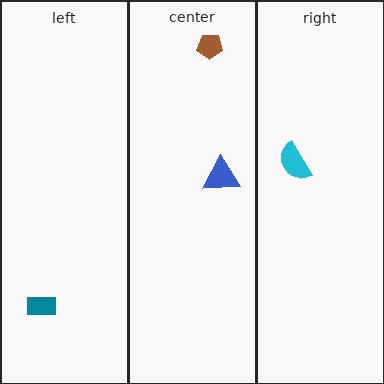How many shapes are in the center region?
2.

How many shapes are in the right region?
1.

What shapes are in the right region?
The cyan semicircle.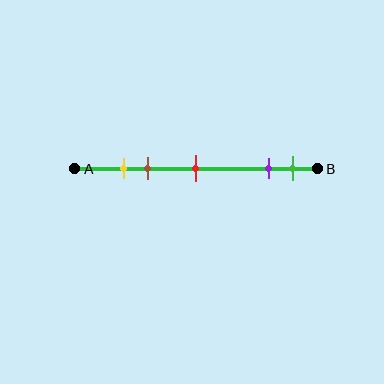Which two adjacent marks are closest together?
The yellow and brown marks are the closest adjacent pair.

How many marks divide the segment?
There are 5 marks dividing the segment.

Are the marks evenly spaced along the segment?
No, the marks are not evenly spaced.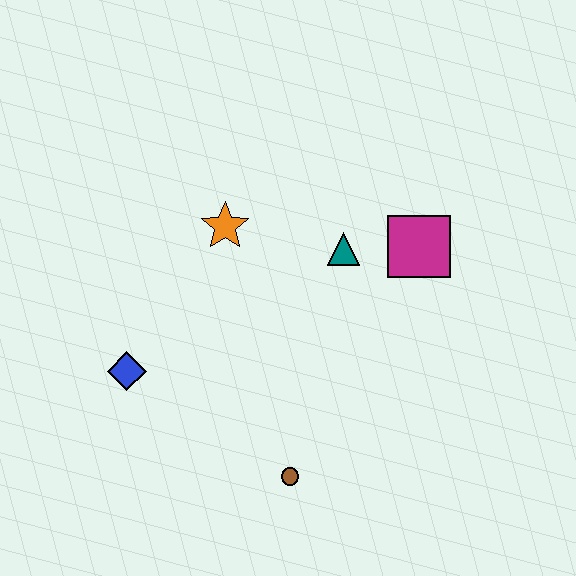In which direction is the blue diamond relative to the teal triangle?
The blue diamond is to the left of the teal triangle.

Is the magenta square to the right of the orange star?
Yes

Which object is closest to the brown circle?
The blue diamond is closest to the brown circle.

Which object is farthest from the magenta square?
The blue diamond is farthest from the magenta square.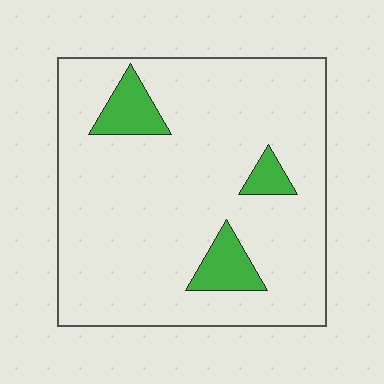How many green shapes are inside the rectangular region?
3.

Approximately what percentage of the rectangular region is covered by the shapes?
Approximately 10%.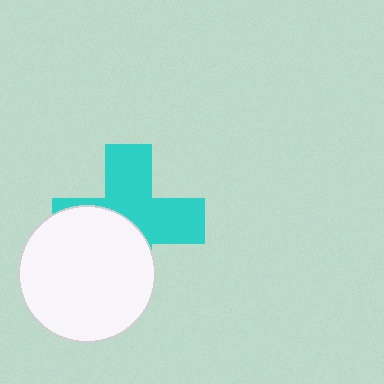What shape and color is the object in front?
The object in front is a white circle.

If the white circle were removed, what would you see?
You would see the complete cyan cross.